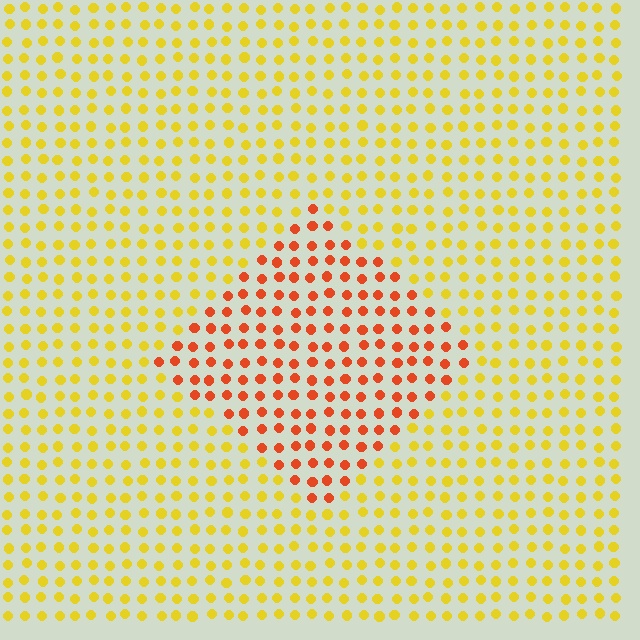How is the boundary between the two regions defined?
The boundary is defined purely by a slight shift in hue (about 43 degrees). Spacing, size, and orientation are identical on both sides.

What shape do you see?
I see a diamond.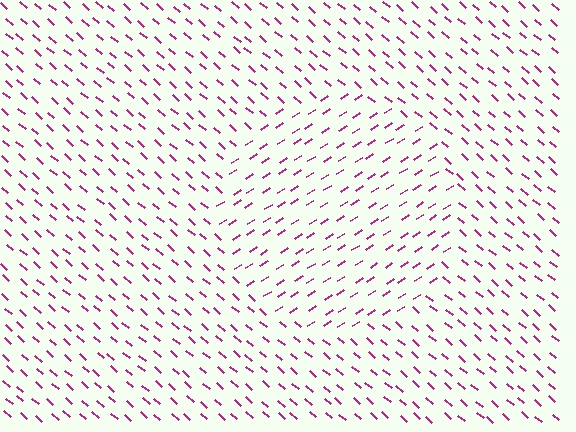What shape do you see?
I see a circle.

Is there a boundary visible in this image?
Yes, there is a texture boundary formed by a change in line orientation.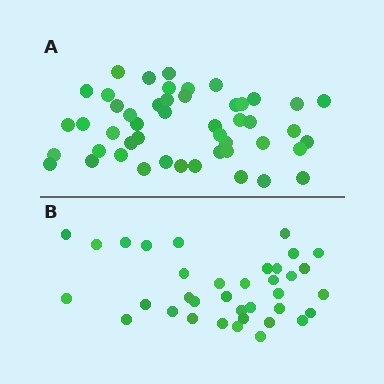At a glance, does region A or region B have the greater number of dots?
Region A (the top region) has more dots.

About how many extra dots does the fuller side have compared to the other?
Region A has roughly 12 or so more dots than region B.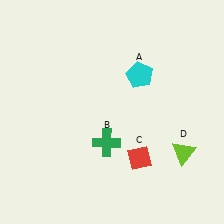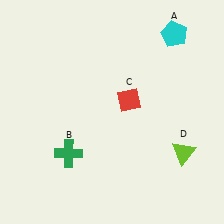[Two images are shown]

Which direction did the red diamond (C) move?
The red diamond (C) moved up.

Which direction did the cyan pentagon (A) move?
The cyan pentagon (A) moved up.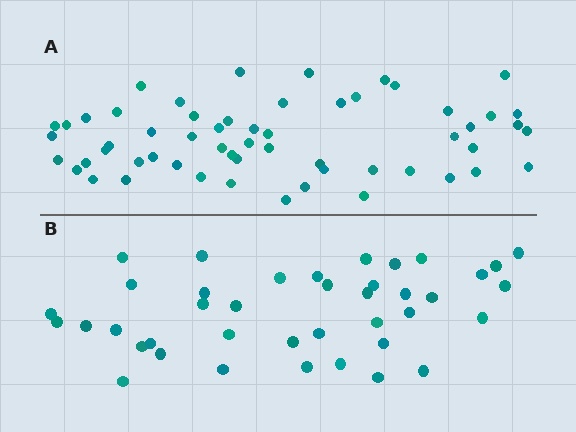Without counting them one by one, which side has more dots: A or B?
Region A (the top region) has more dots.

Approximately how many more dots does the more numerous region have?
Region A has approximately 15 more dots than region B.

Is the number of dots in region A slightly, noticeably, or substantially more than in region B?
Region A has noticeably more, but not dramatically so. The ratio is roughly 1.4 to 1.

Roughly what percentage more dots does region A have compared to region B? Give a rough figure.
About 40% more.